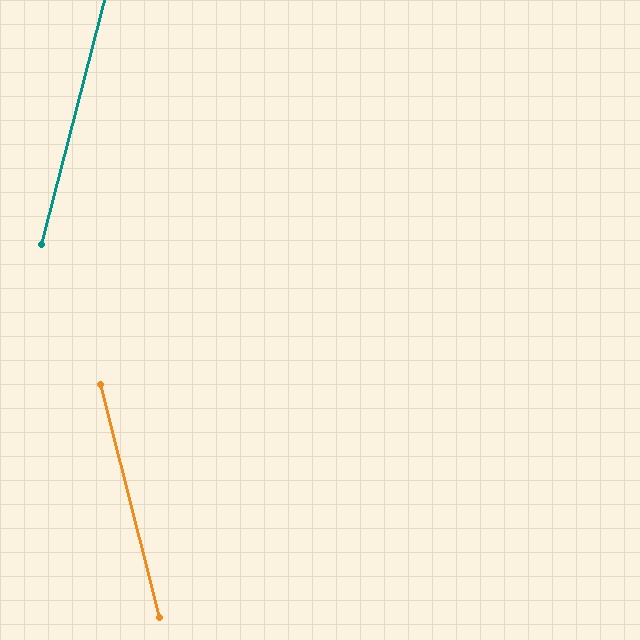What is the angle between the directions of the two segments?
Approximately 29 degrees.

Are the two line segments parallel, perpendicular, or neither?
Neither parallel nor perpendicular — they differ by about 29°.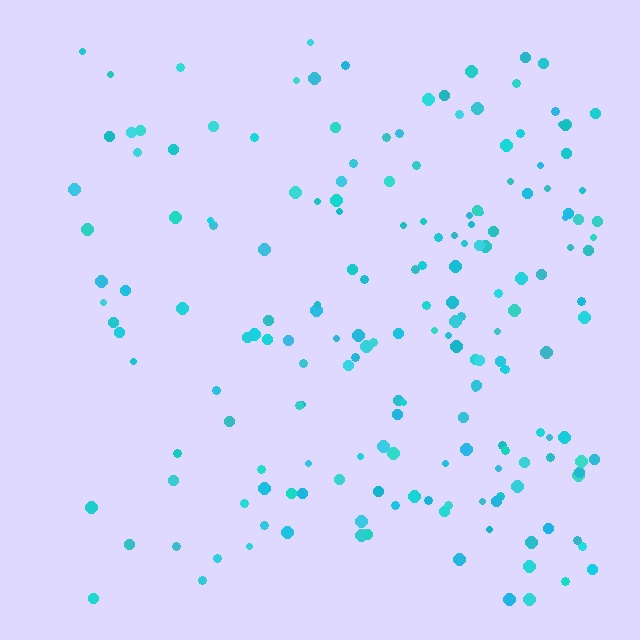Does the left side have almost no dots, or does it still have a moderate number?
Still a moderate number, just noticeably fewer than the right.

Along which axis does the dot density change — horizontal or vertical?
Horizontal.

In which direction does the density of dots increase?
From left to right, with the right side densest.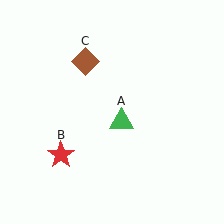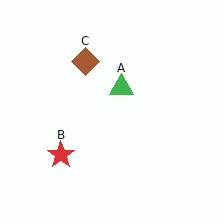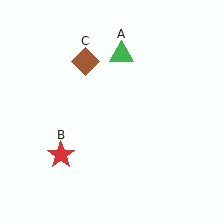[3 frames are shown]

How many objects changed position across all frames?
1 object changed position: green triangle (object A).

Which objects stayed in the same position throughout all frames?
Red star (object B) and brown diamond (object C) remained stationary.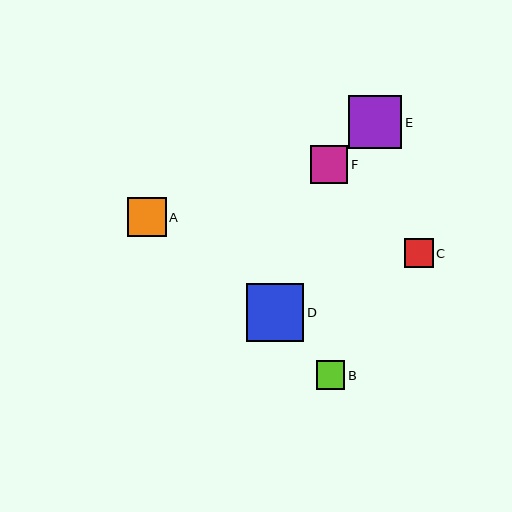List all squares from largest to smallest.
From largest to smallest: D, E, A, F, B, C.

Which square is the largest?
Square D is the largest with a size of approximately 58 pixels.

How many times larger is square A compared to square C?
Square A is approximately 1.4 times the size of square C.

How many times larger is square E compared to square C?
Square E is approximately 1.8 times the size of square C.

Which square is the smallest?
Square C is the smallest with a size of approximately 29 pixels.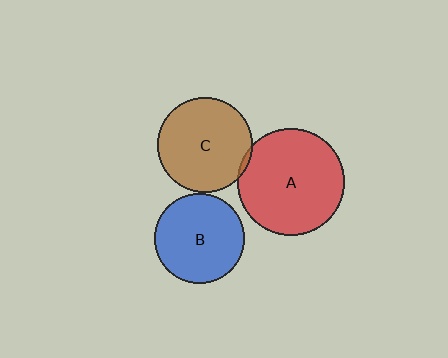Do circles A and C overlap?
Yes.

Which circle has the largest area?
Circle A (red).